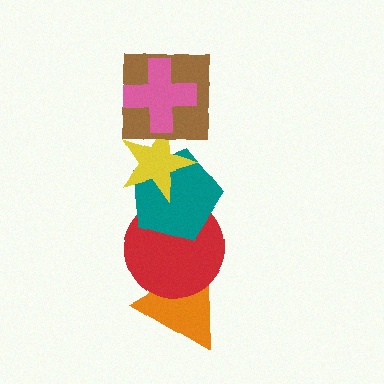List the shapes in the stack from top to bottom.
From top to bottom: the pink cross, the brown square, the yellow star, the teal pentagon, the red circle, the orange triangle.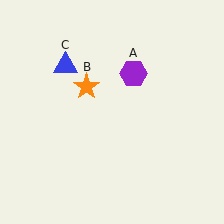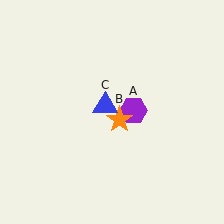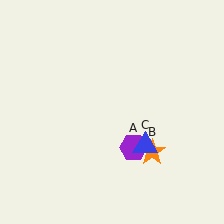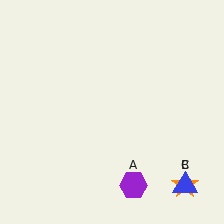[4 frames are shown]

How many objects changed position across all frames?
3 objects changed position: purple hexagon (object A), orange star (object B), blue triangle (object C).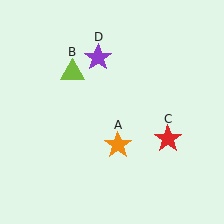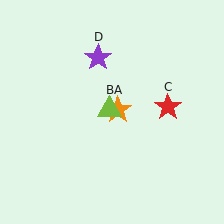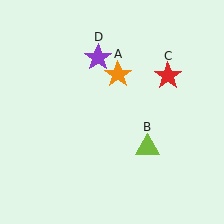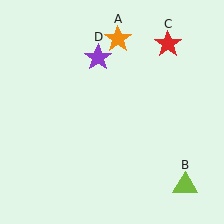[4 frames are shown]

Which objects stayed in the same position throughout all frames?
Purple star (object D) remained stationary.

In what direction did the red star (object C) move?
The red star (object C) moved up.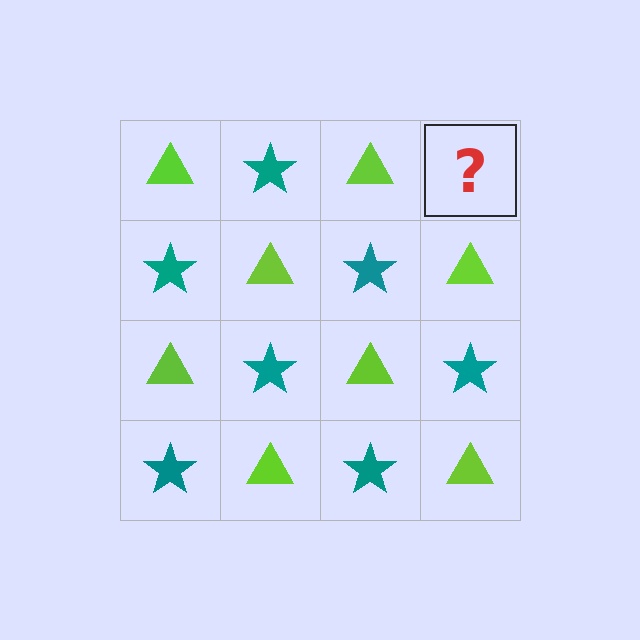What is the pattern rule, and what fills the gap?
The rule is that it alternates lime triangle and teal star in a checkerboard pattern. The gap should be filled with a teal star.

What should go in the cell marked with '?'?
The missing cell should contain a teal star.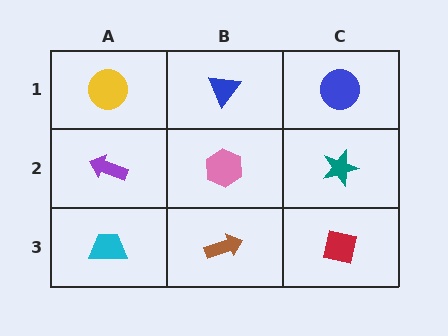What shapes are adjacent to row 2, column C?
A blue circle (row 1, column C), a red square (row 3, column C), a pink hexagon (row 2, column B).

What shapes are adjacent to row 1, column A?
A purple arrow (row 2, column A), a blue triangle (row 1, column B).